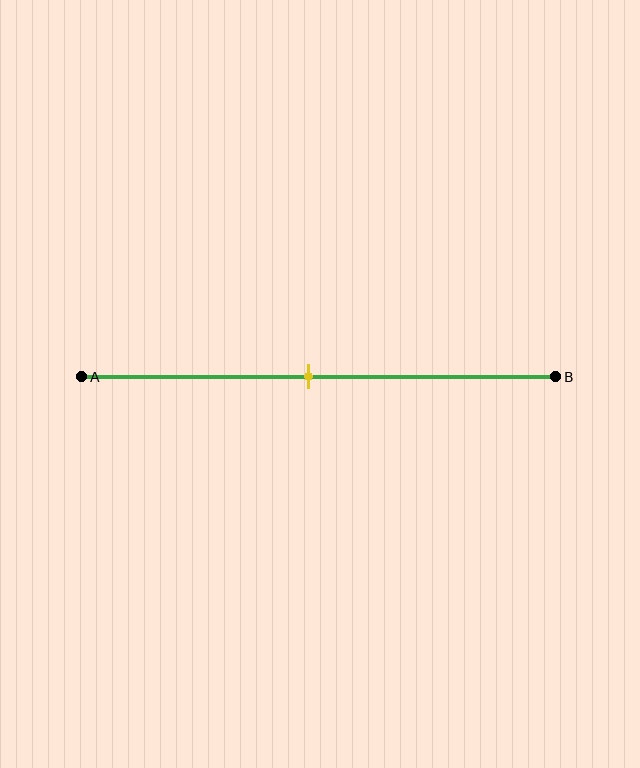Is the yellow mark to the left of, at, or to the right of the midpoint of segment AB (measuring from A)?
The yellow mark is approximately at the midpoint of segment AB.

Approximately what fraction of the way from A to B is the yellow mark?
The yellow mark is approximately 50% of the way from A to B.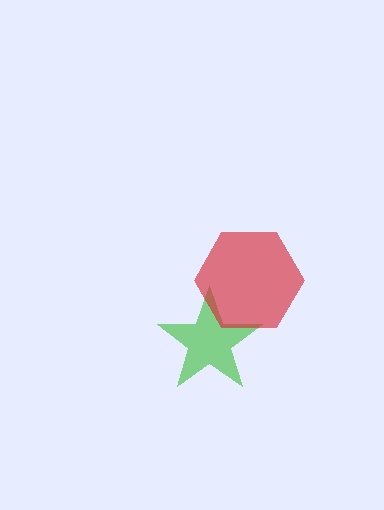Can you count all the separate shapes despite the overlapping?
Yes, there are 2 separate shapes.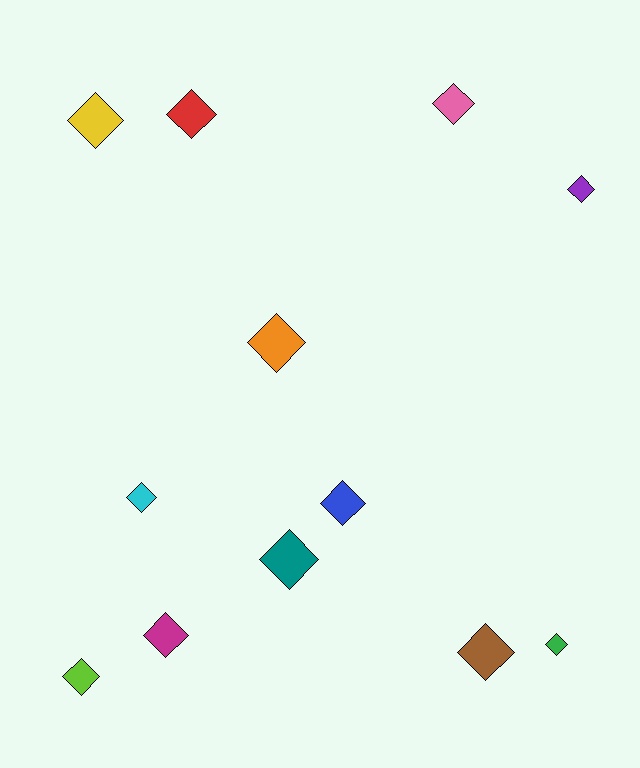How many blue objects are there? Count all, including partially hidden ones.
There is 1 blue object.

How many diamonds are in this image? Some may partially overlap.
There are 12 diamonds.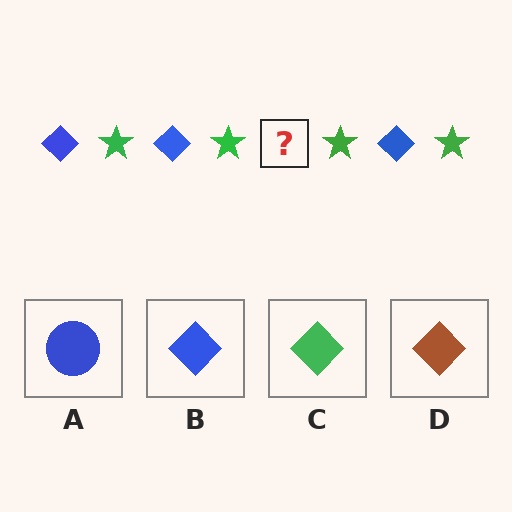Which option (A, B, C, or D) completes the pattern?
B.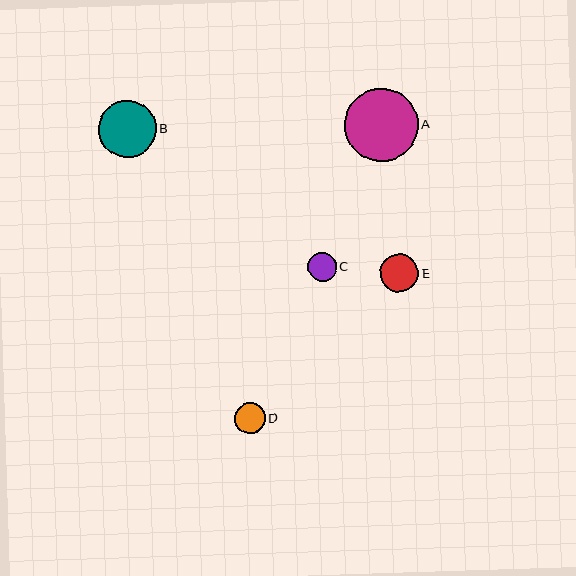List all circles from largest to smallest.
From largest to smallest: A, B, E, D, C.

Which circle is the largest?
Circle A is the largest with a size of approximately 73 pixels.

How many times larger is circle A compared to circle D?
Circle A is approximately 2.4 times the size of circle D.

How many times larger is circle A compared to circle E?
Circle A is approximately 1.9 times the size of circle E.